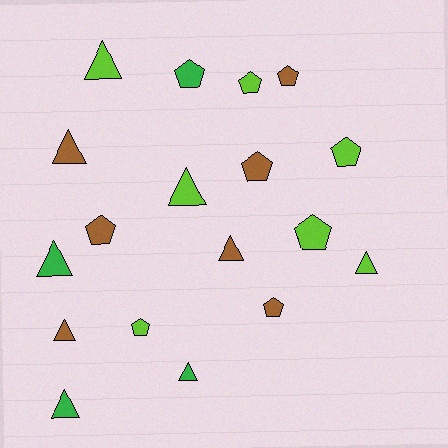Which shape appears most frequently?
Triangle, with 9 objects.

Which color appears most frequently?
Brown, with 7 objects.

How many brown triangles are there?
There are 3 brown triangles.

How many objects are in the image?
There are 18 objects.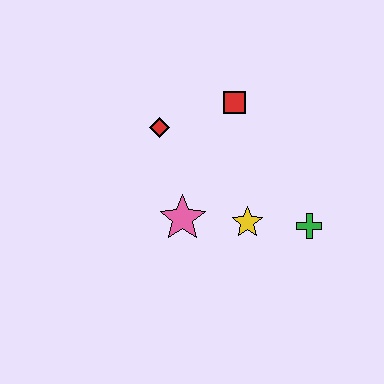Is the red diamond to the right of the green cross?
No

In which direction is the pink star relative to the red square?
The pink star is below the red square.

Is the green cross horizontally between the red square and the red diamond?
No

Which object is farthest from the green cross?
The red diamond is farthest from the green cross.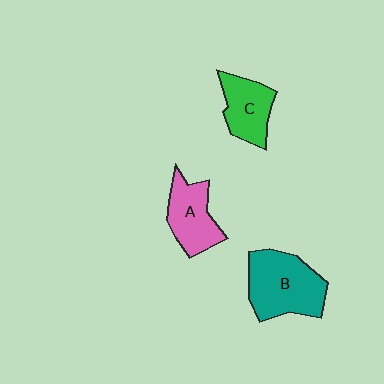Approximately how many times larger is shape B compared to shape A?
Approximately 1.4 times.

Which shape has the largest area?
Shape B (teal).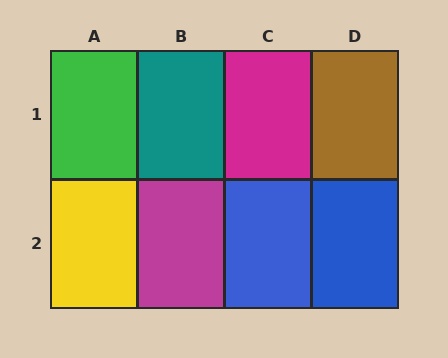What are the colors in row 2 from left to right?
Yellow, magenta, blue, blue.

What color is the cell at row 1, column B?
Teal.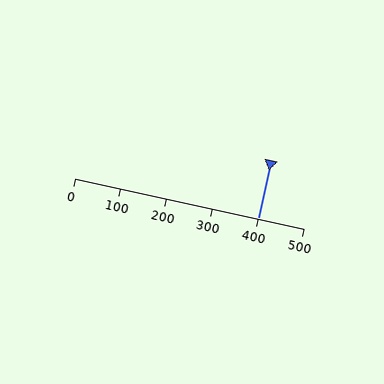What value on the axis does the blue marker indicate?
The marker indicates approximately 400.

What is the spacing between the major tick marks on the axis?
The major ticks are spaced 100 apart.